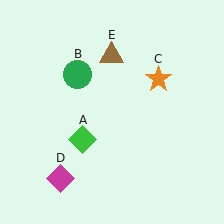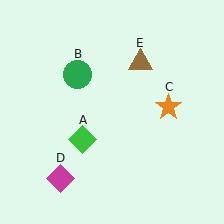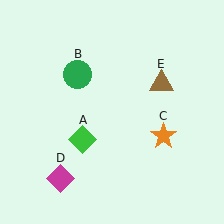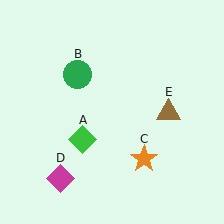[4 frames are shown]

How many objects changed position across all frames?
2 objects changed position: orange star (object C), brown triangle (object E).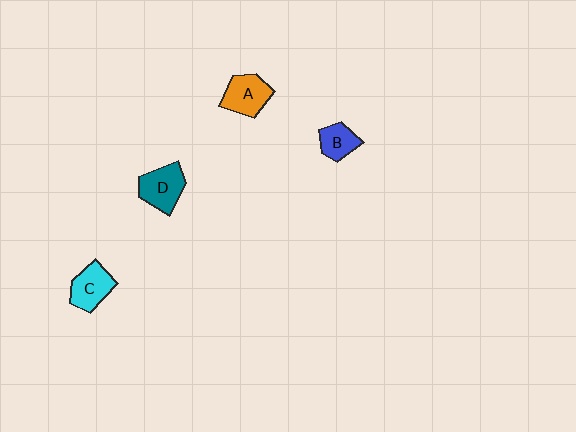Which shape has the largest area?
Shape D (teal).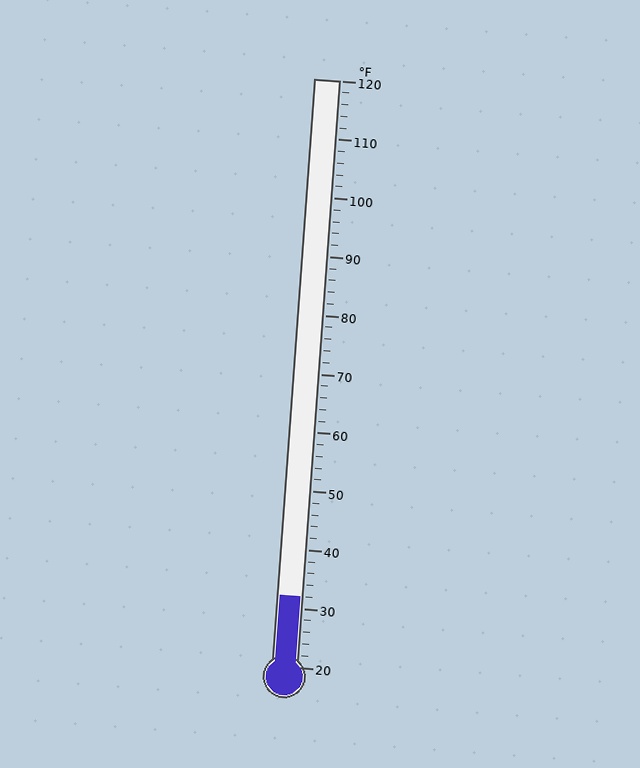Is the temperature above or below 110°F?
The temperature is below 110°F.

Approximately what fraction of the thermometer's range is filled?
The thermometer is filled to approximately 10% of its range.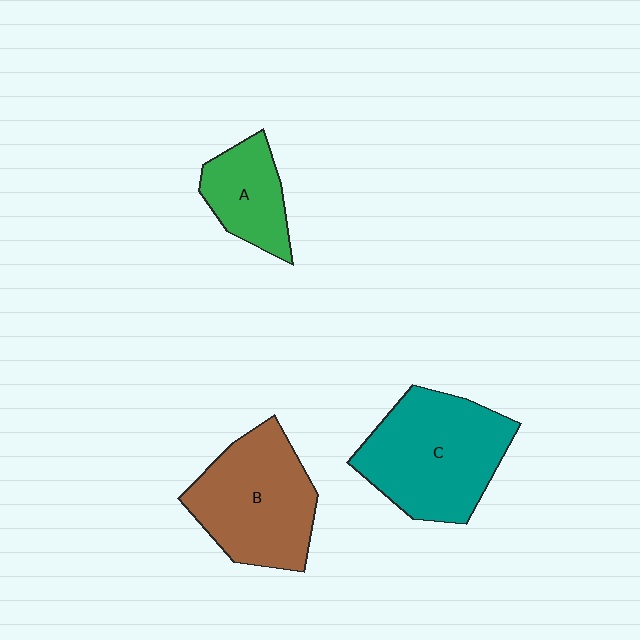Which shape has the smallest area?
Shape A (green).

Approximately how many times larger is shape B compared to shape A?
Approximately 1.8 times.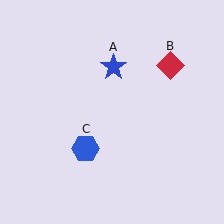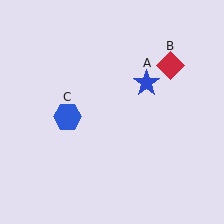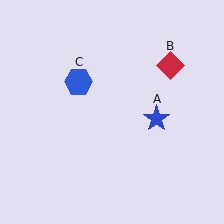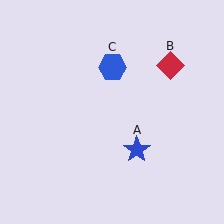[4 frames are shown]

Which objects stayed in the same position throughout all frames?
Red diamond (object B) remained stationary.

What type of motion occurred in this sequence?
The blue star (object A), blue hexagon (object C) rotated clockwise around the center of the scene.